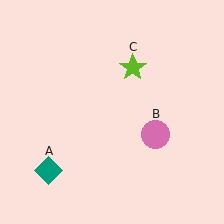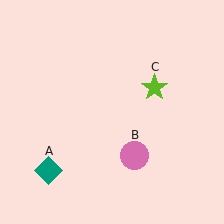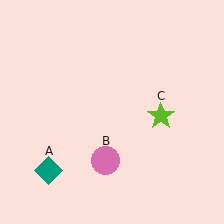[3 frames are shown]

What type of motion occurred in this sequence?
The pink circle (object B), lime star (object C) rotated clockwise around the center of the scene.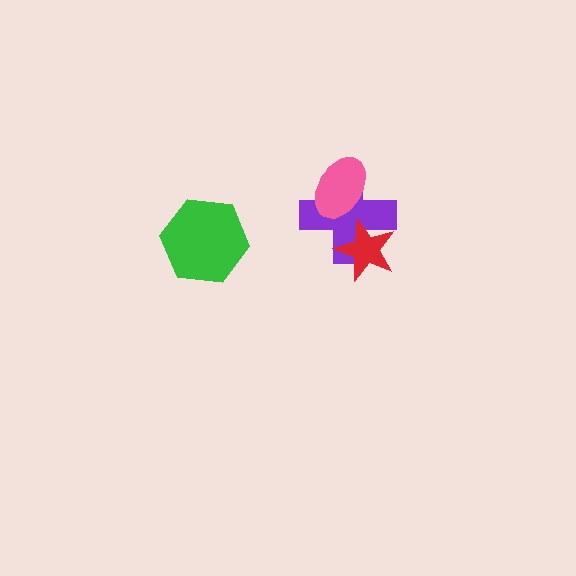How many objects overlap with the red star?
1 object overlaps with the red star.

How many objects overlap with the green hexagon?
0 objects overlap with the green hexagon.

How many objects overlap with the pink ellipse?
1 object overlaps with the pink ellipse.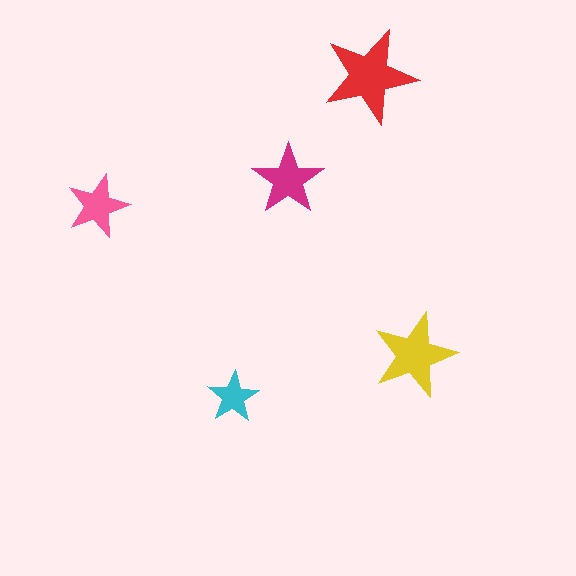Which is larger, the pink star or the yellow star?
The yellow one.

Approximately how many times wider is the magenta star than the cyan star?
About 1.5 times wider.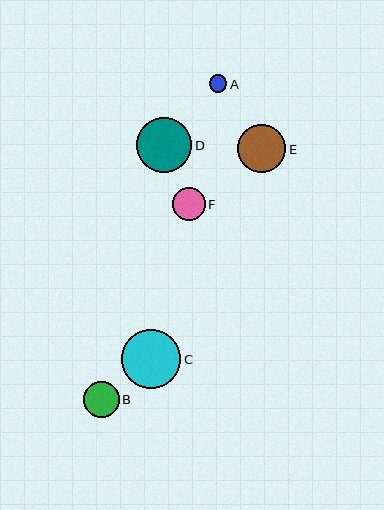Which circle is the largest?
Circle C is the largest with a size of approximately 59 pixels.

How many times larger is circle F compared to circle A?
Circle F is approximately 1.8 times the size of circle A.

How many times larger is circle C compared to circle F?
Circle C is approximately 1.8 times the size of circle F.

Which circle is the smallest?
Circle A is the smallest with a size of approximately 18 pixels.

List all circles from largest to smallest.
From largest to smallest: C, D, E, B, F, A.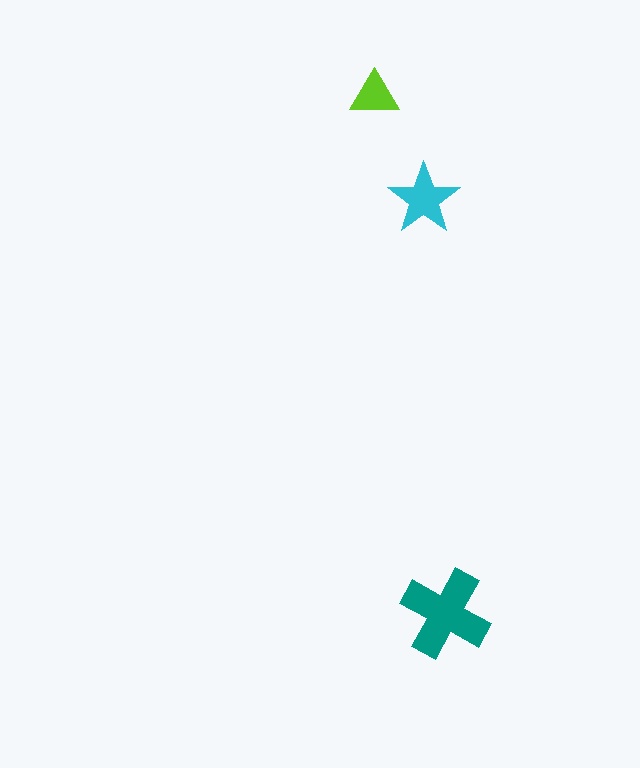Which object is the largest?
The teal cross.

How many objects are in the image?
There are 3 objects in the image.